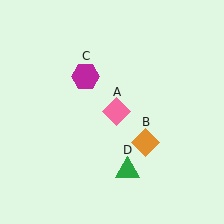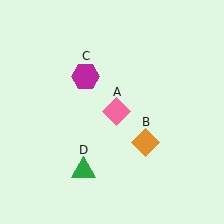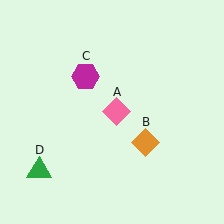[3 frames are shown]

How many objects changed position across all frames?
1 object changed position: green triangle (object D).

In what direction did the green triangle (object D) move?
The green triangle (object D) moved left.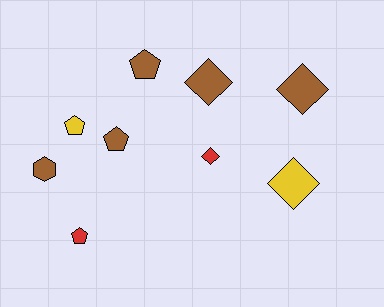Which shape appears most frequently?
Pentagon, with 4 objects.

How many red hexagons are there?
There are no red hexagons.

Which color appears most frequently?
Brown, with 5 objects.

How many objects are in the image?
There are 9 objects.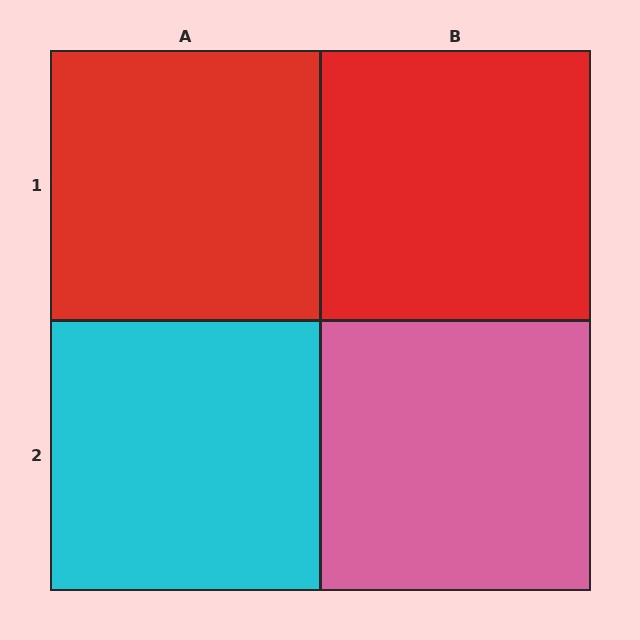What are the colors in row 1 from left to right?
Red, red.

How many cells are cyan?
1 cell is cyan.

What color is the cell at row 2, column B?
Pink.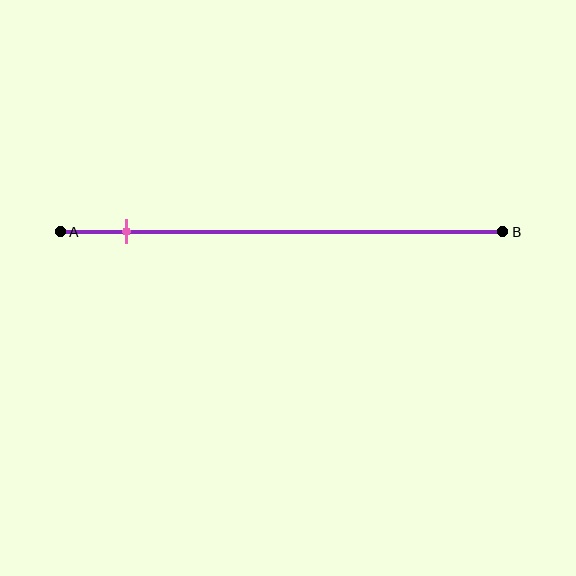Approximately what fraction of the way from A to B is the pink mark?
The pink mark is approximately 15% of the way from A to B.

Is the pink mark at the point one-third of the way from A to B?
No, the mark is at about 15% from A, not at the 33% one-third point.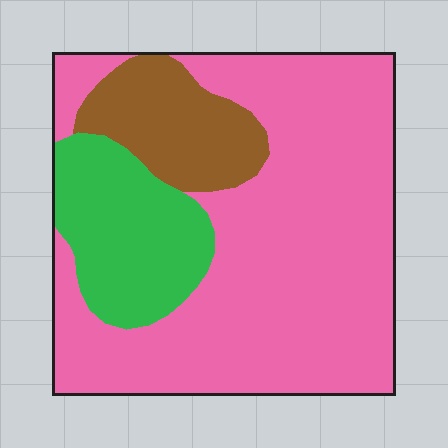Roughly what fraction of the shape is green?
Green takes up less than a quarter of the shape.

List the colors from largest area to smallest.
From largest to smallest: pink, green, brown.